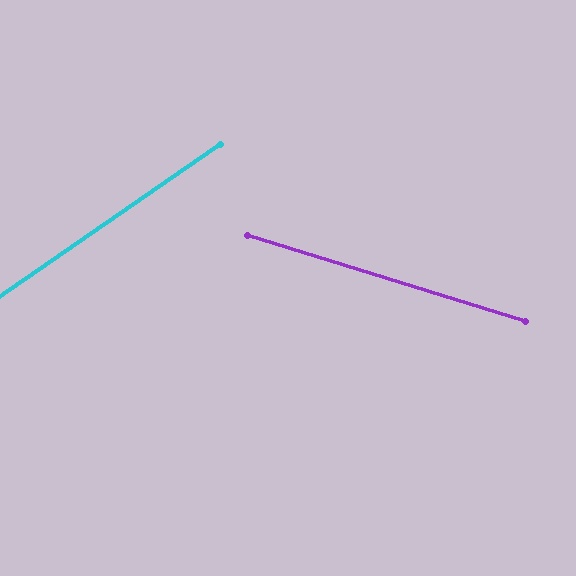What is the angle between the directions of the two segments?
Approximately 52 degrees.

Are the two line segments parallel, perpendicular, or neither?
Neither parallel nor perpendicular — they differ by about 52°.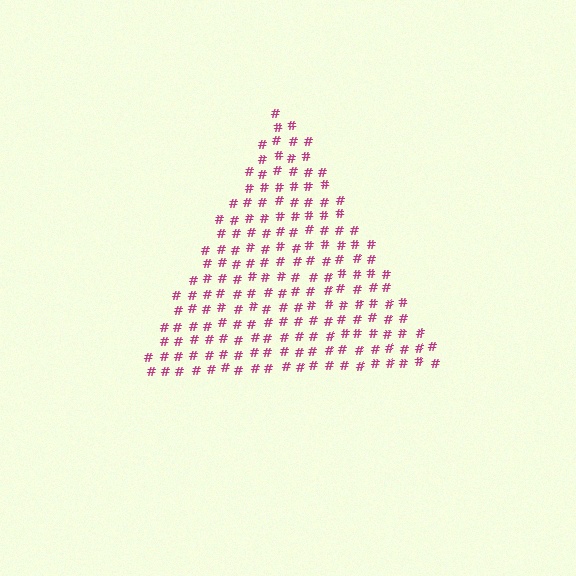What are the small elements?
The small elements are hash symbols.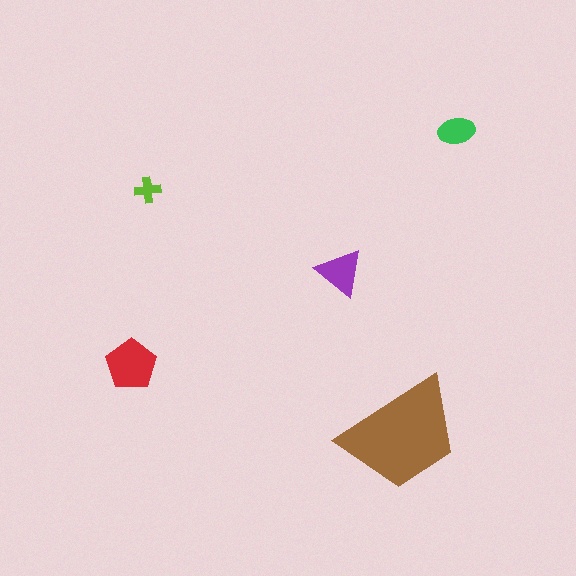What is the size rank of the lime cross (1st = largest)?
5th.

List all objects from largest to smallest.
The brown trapezoid, the red pentagon, the purple triangle, the green ellipse, the lime cross.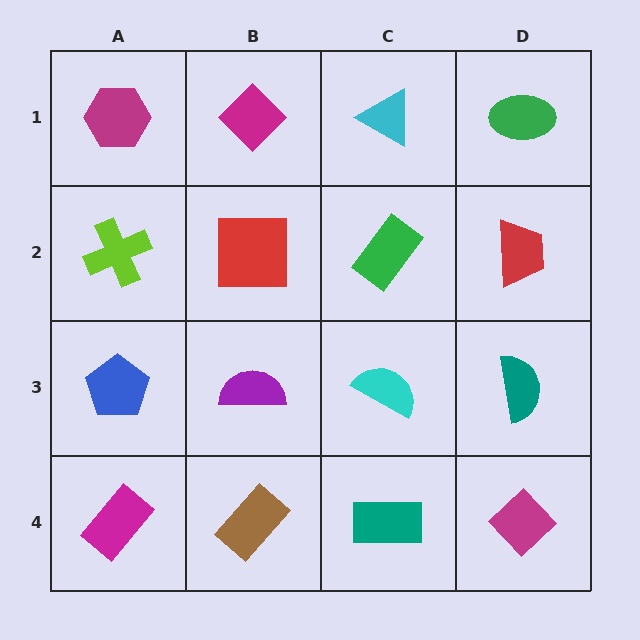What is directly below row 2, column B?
A purple semicircle.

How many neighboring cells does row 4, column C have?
3.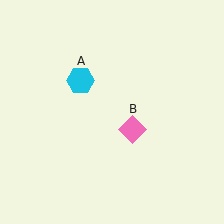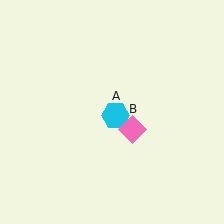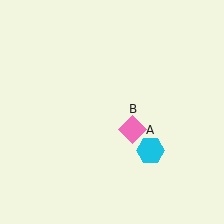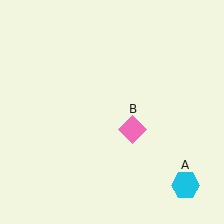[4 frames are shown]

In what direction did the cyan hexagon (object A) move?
The cyan hexagon (object A) moved down and to the right.